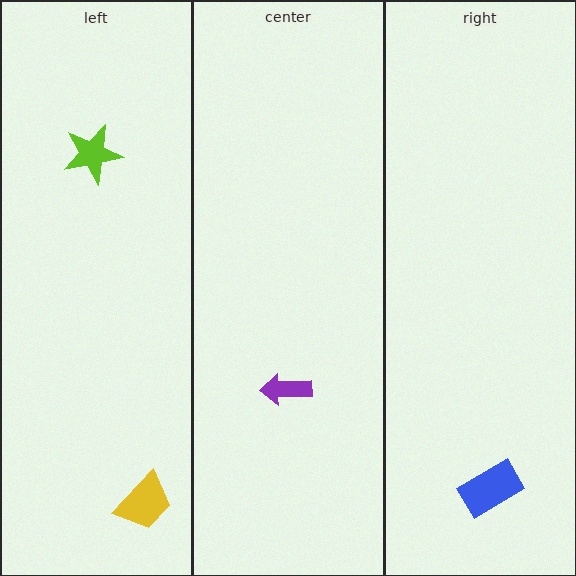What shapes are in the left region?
The lime star, the yellow trapezoid.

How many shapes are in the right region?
1.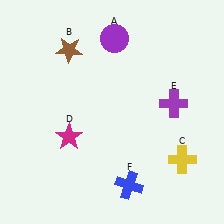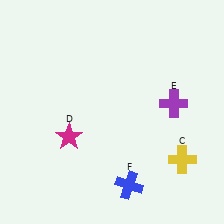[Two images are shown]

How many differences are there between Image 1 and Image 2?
There are 2 differences between the two images.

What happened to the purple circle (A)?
The purple circle (A) was removed in Image 2. It was in the top-right area of Image 1.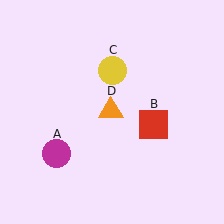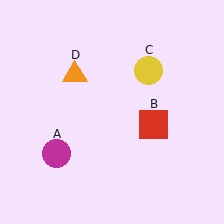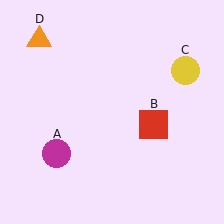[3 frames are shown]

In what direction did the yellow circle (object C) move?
The yellow circle (object C) moved right.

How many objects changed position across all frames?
2 objects changed position: yellow circle (object C), orange triangle (object D).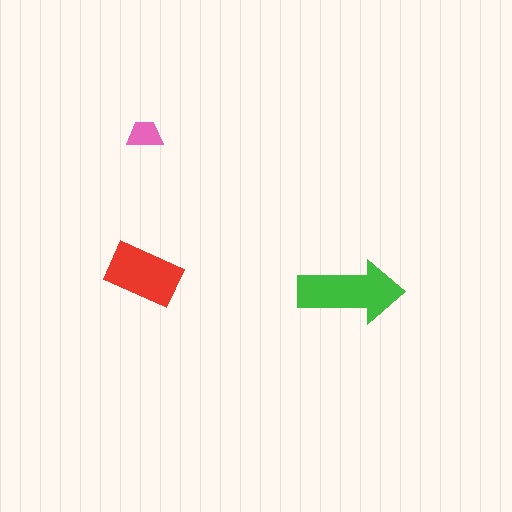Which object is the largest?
The green arrow.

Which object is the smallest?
The pink trapezoid.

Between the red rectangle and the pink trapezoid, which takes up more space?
The red rectangle.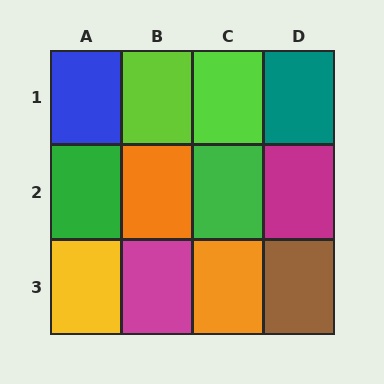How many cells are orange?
2 cells are orange.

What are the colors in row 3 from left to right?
Yellow, magenta, orange, brown.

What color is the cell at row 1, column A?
Blue.